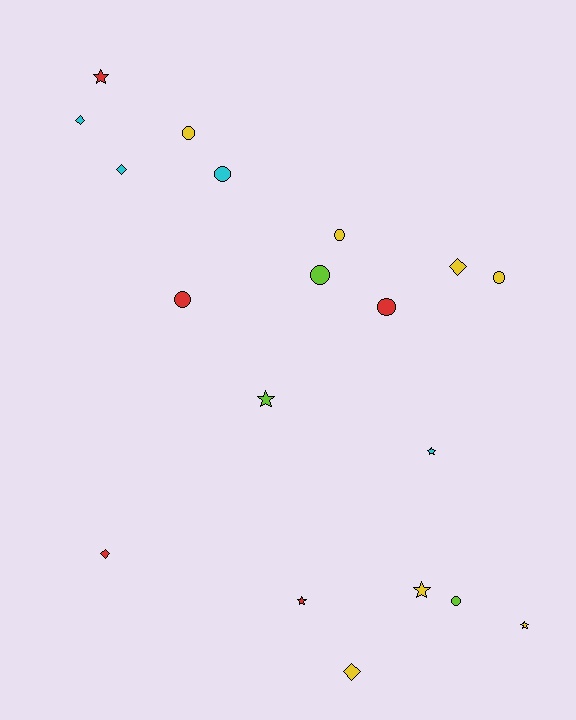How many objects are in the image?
There are 19 objects.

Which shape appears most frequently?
Circle, with 8 objects.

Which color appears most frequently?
Yellow, with 7 objects.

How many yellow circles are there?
There are 3 yellow circles.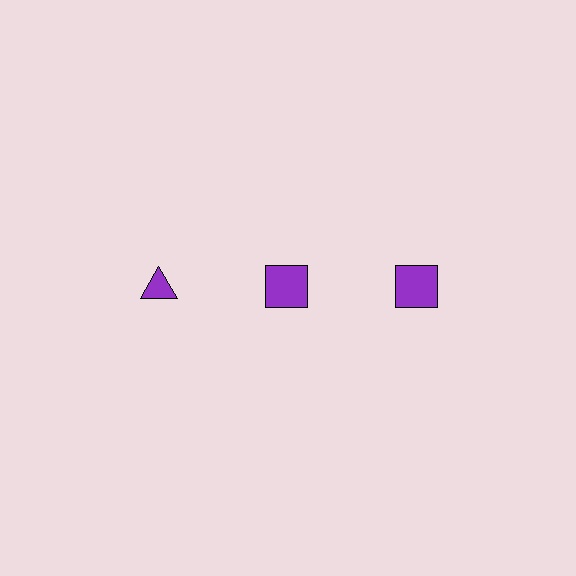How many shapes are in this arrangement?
There are 3 shapes arranged in a grid pattern.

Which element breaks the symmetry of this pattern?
The purple triangle in the top row, leftmost column breaks the symmetry. All other shapes are purple squares.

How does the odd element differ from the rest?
It has a different shape: triangle instead of square.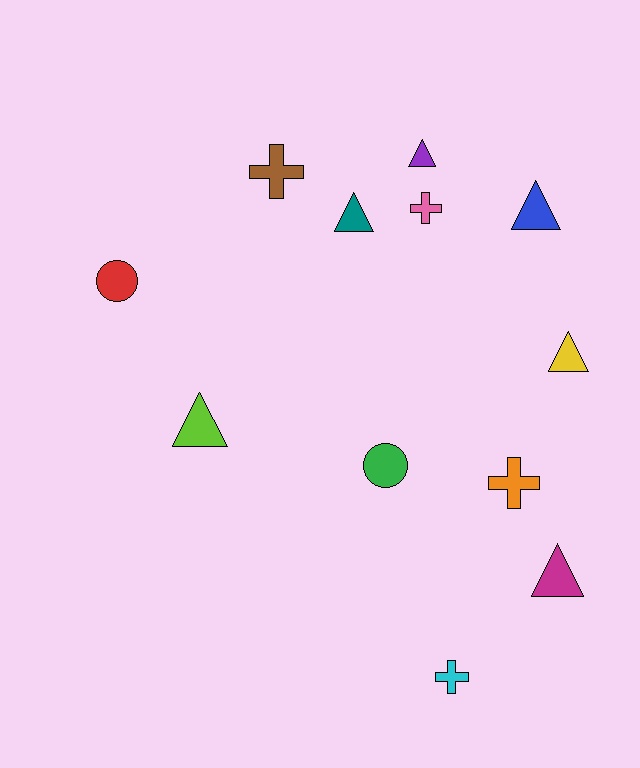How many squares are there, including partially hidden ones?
There are no squares.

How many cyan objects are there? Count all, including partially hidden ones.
There is 1 cyan object.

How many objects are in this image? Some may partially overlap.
There are 12 objects.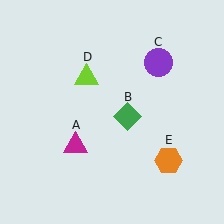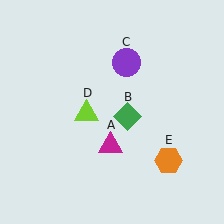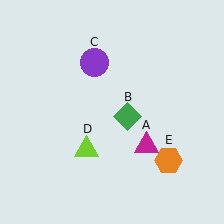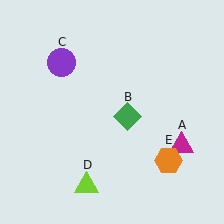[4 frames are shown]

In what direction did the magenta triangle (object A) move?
The magenta triangle (object A) moved right.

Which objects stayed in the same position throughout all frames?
Green diamond (object B) and orange hexagon (object E) remained stationary.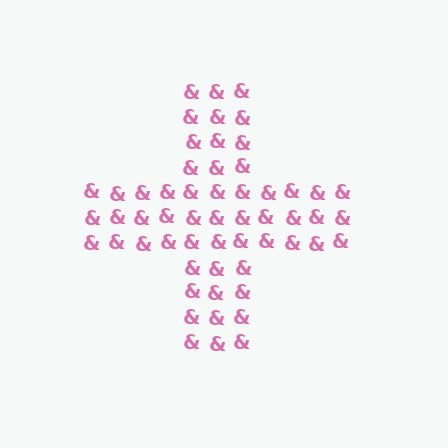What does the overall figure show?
The overall figure shows a cross.